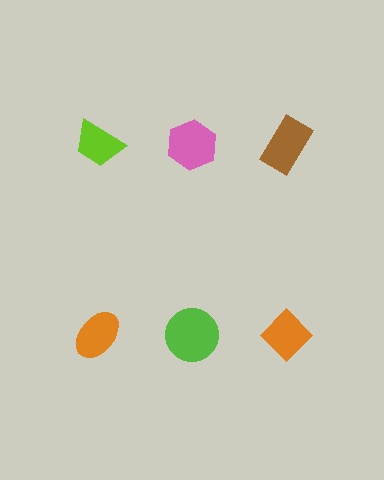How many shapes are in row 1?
3 shapes.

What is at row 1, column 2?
A pink hexagon.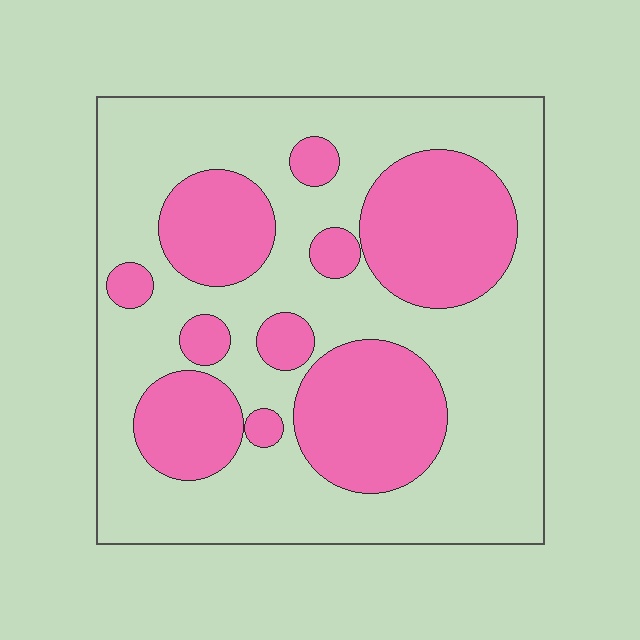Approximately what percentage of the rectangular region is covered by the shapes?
Approximately 35%.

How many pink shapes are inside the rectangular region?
10.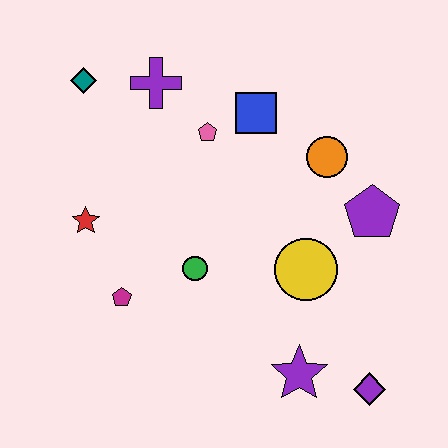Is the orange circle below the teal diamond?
Yes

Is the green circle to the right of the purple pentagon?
No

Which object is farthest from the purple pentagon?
The teal diamond is farthest from the purple pentagon.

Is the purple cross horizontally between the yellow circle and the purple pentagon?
No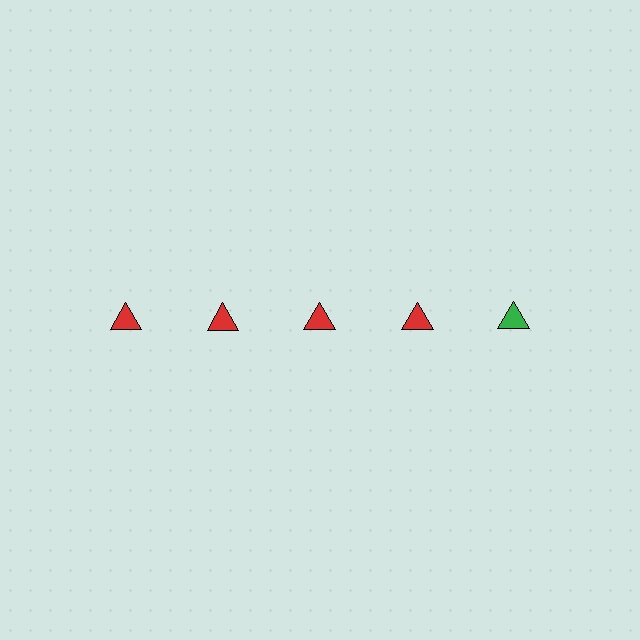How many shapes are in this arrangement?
There are 5 shapes arranged in a grid pattern.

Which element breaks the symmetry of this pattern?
The green triangle in the top row, rightmost column breaks the symmetry. All other shapes are red triangles.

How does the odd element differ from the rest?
It has a different color: green instead of red.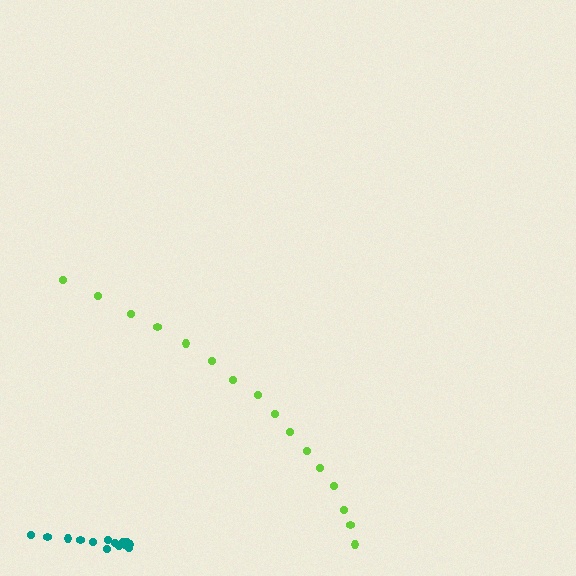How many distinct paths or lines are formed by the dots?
There are 2 distinct paths.